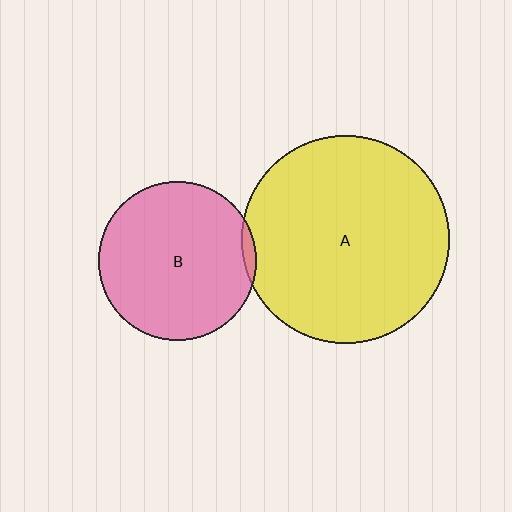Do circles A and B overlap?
Yes.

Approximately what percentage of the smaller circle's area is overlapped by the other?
Approximately 5%.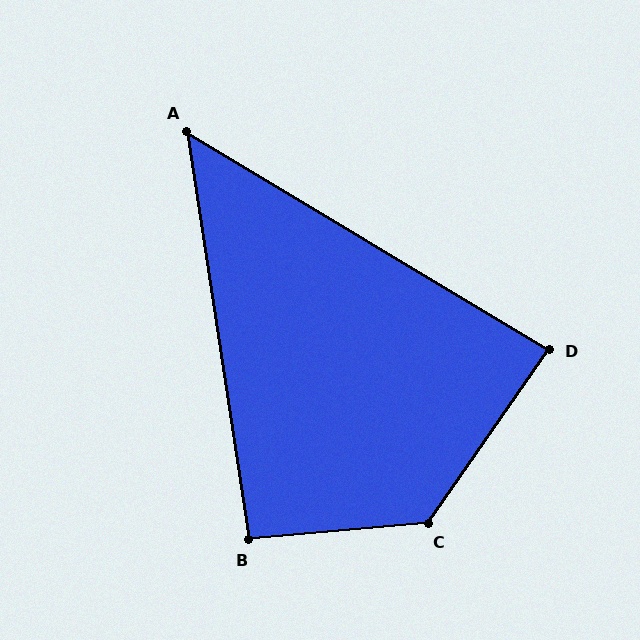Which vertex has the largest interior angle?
C, at approximately 130 degrees.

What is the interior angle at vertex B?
Approximately 94 degrees (approximately right).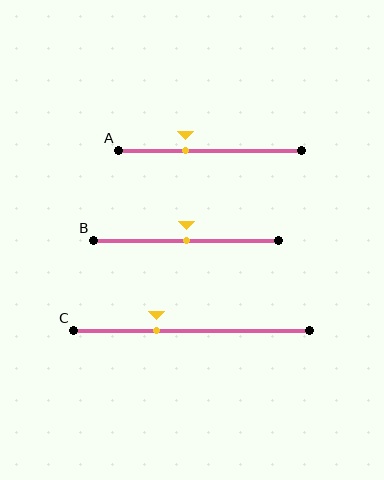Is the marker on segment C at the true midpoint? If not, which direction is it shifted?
No, the marker on segment C is shifted to the left by about 15% of the segment length.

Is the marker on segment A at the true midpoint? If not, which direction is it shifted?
No, the marker on segment A is shifted to the left by about 14% of the segment length.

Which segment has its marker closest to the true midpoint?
Segment B has its marker closest to the true midpoint.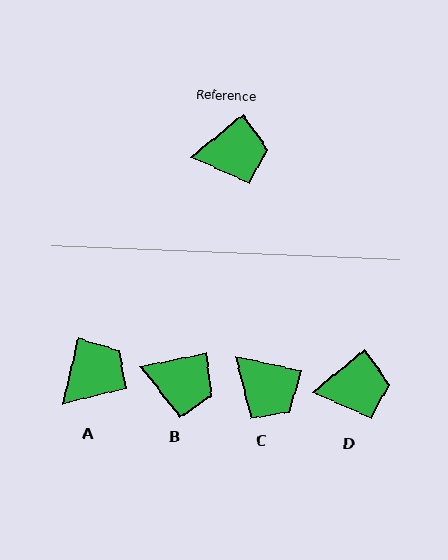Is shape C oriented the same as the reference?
No, it is off by about 52 degrees.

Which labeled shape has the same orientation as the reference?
D.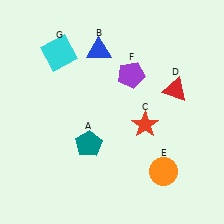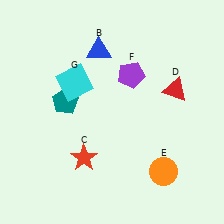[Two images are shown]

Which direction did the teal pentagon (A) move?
The teal pentagon (A) moved up.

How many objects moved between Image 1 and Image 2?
3 objects moved between the two images.